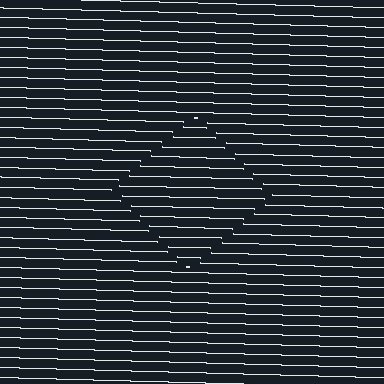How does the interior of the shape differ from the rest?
The interior of the shape contains the same grating, shifted by half a period — the contour is defined by the phase discontinuity where line-ends from the inner and outer gratings abut.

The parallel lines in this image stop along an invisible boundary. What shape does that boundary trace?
An illusory square. The interior of the shape contains the same grating, shifted by half a period — the contour is defined by the phase discontinuity where line-ends from the inner and outer gratings abut.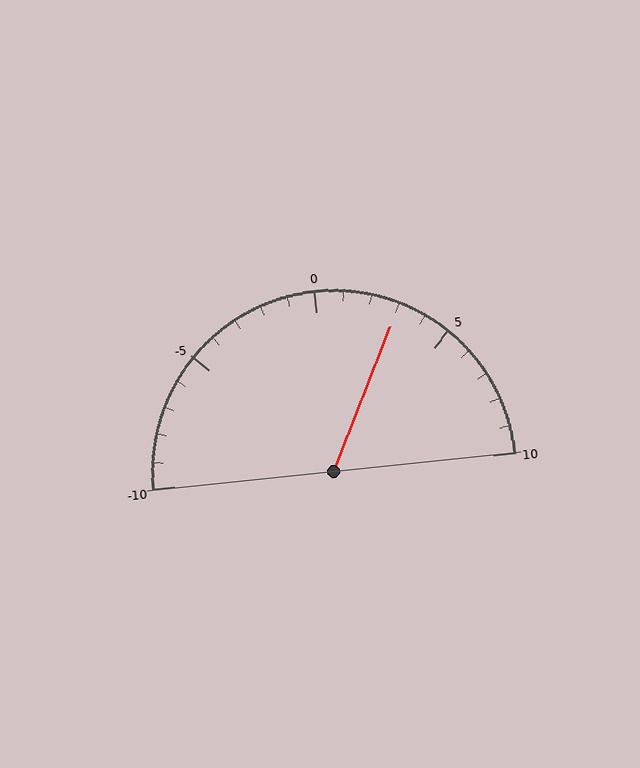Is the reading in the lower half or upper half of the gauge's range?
The reading is in the upper half of the range (-10 to 10).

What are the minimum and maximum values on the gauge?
The gauge ranges from -10 to 10.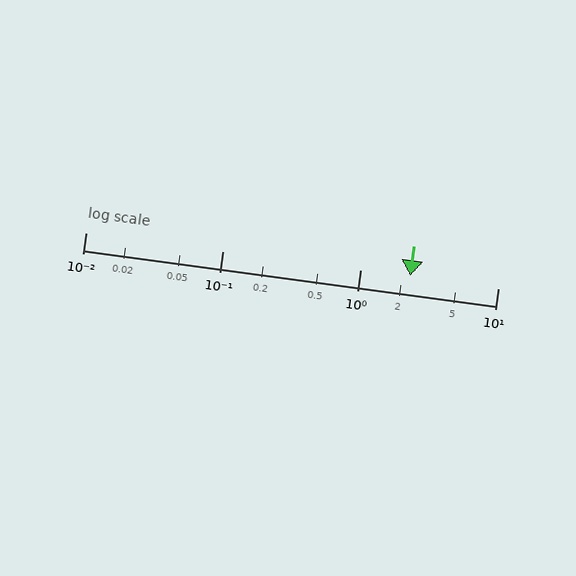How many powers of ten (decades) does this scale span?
The scale spans 3 decades, from 0.01 to 10.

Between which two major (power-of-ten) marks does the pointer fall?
The pointer is between 1 and 10.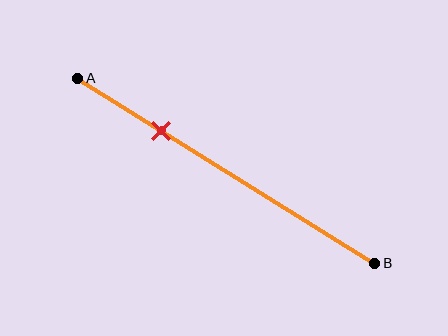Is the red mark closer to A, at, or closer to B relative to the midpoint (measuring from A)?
The red mark is closer to point A than the midpoint of segment AB.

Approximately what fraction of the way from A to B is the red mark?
The red mark is approximately 30% of the way from A to B.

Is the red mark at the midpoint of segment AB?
No, the mark is at about 30% from A, not at the 50% midpoint.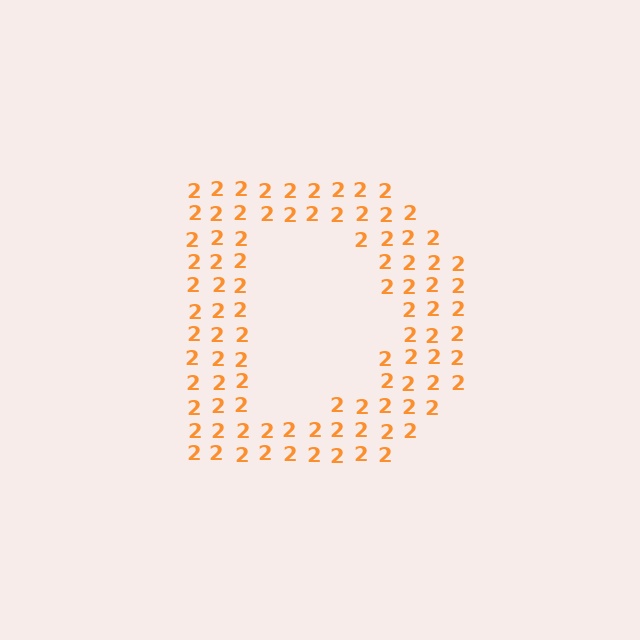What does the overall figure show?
The overall figure shows the letter D.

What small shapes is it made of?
It is made of small digit 2's.